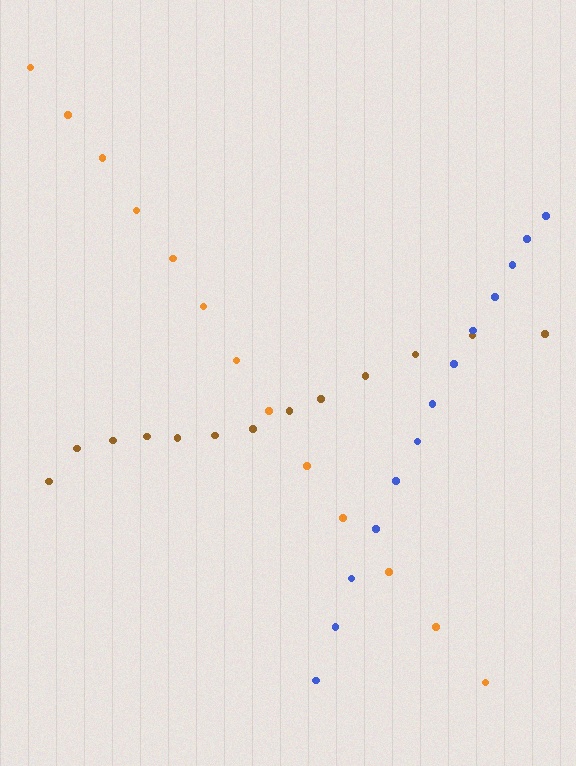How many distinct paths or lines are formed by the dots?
There are 3 distinct paths.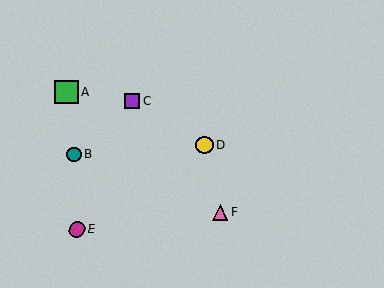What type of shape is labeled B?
Shape B is a teal circle.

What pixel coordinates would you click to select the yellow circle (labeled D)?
Click at (204, 145) to select the yellow circle D.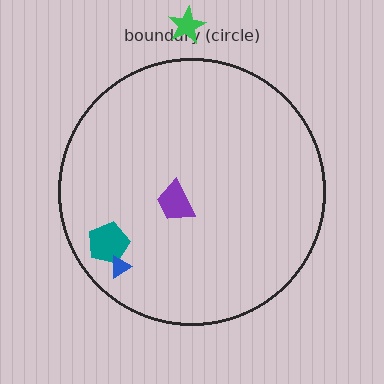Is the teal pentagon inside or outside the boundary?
Inside.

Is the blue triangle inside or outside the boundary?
Inside.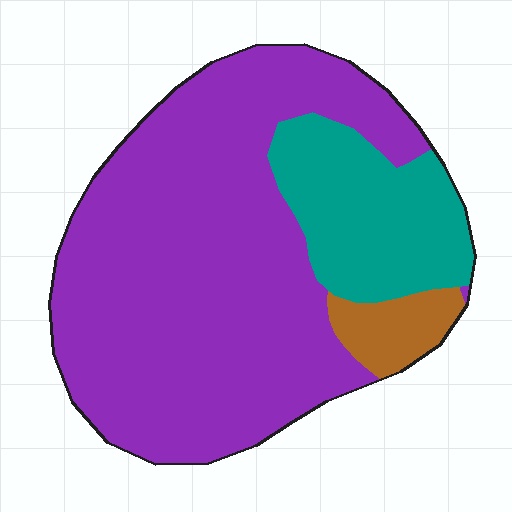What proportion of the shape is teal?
Teal takes up less than a quarter of the shape.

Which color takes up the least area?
Brown, at roughly 5%.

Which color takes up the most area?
Purple, at roughly 75%.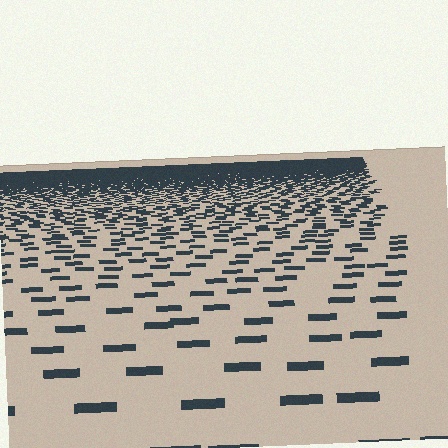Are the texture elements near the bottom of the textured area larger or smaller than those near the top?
Larger. Near the bottom, elements are closer to the viewer and appear at a bigger on-screen size.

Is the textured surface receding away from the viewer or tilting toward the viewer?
The surface is receding away from the viewer. Texture elements get smaller and denser toward the top.